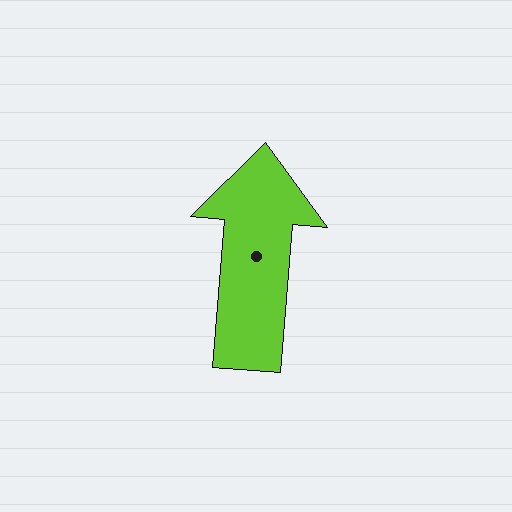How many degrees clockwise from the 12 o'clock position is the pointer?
Approximately 5 degrees.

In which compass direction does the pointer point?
North.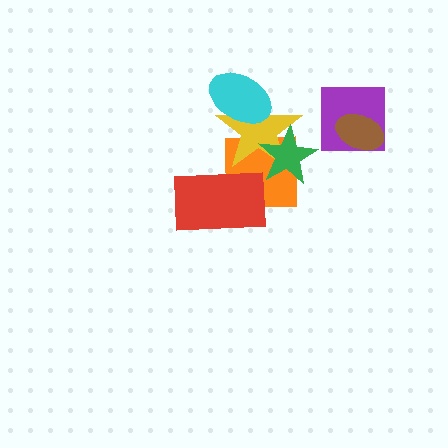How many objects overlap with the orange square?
3 objects overlap with the orange square.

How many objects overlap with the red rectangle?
1 object overlaps with the red rectangle.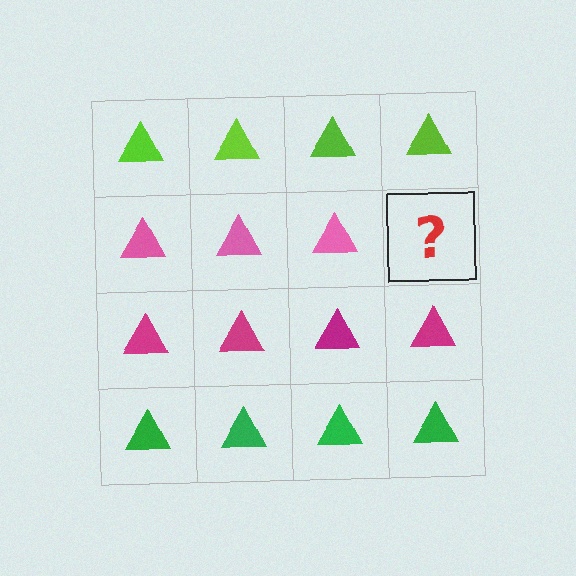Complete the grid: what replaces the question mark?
The question mark should be replaced with a pink triangle.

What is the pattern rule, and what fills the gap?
The rule is that each row has a consistent color. The gap should be filled with a pink triangle.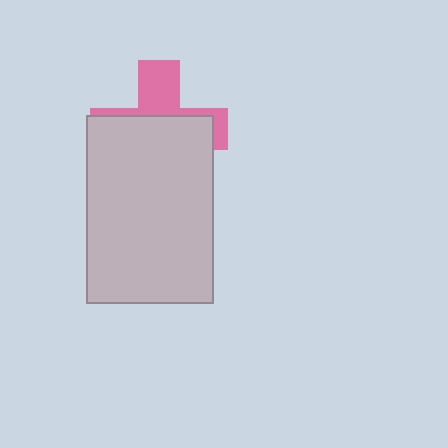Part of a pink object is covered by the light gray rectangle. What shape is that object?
It is a cross.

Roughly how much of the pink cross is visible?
A small part of it is visible (roughly 37%).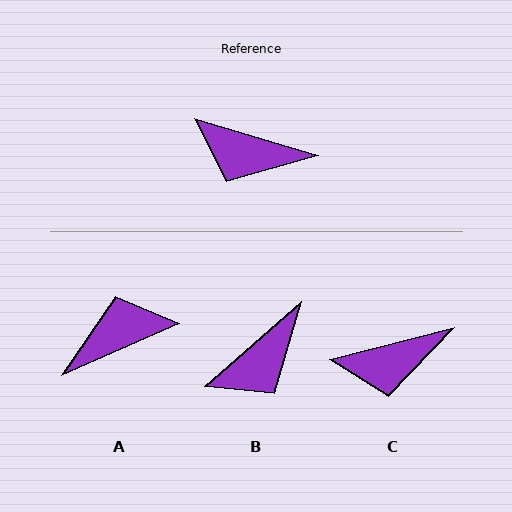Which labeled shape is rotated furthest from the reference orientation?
A, about 140 degrees away.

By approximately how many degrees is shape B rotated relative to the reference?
Approximately 58 degrees counter-clockwise.